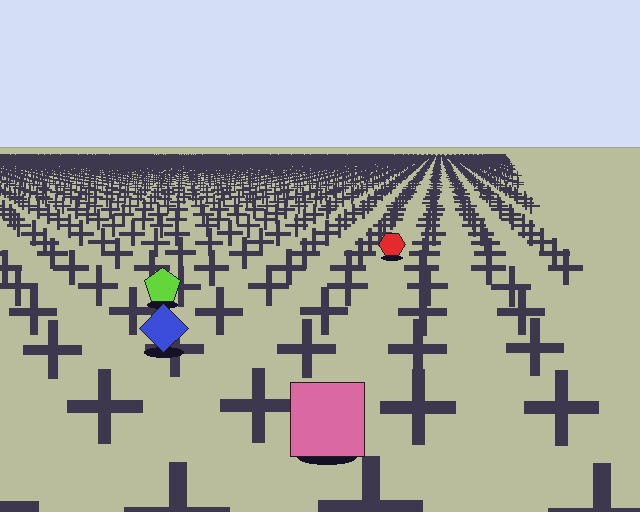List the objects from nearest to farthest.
From nearest to farthest: the pink square, the blue diamond, the lime pentagon, the red hexagon.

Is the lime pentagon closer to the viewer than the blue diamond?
No. The blue diamond is closer — you can tell from the texture gradient: the ground texture is coarser near it.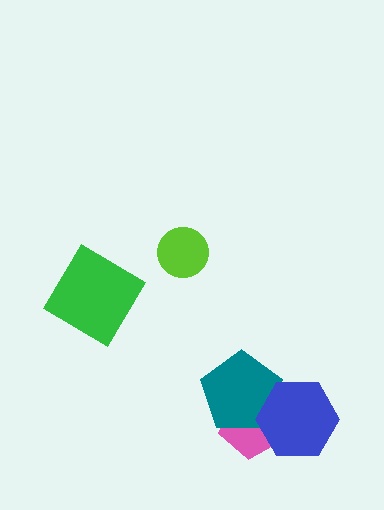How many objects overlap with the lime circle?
0 objects overlap with the lime circle.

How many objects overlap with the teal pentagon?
2 objects overlap with the teal pentagon.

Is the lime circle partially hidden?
No, no other shape covers it.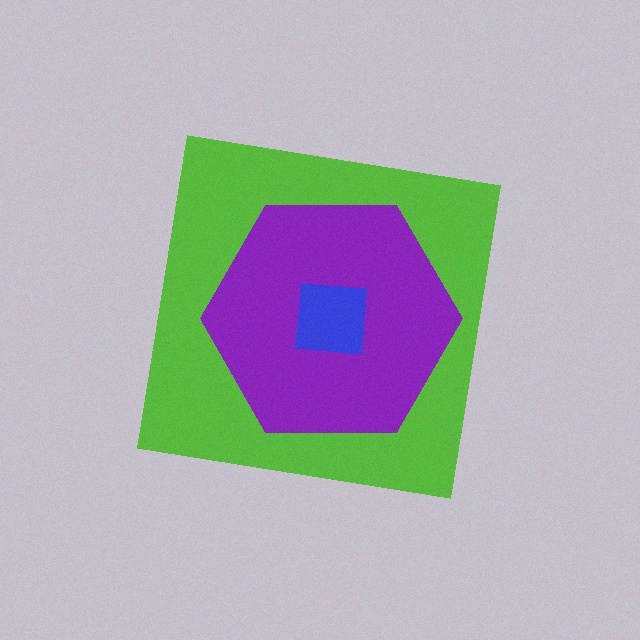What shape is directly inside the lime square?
The purple hexagon.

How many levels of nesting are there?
3.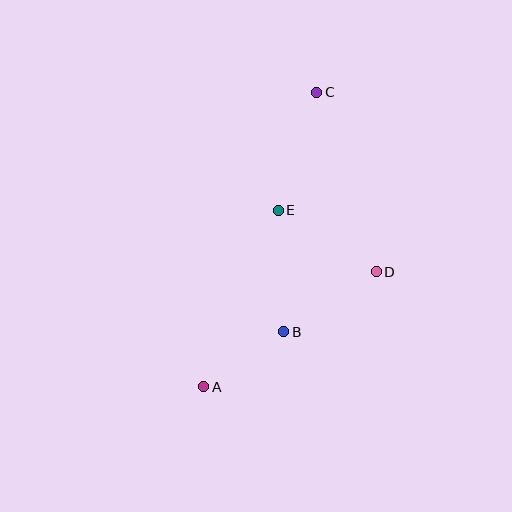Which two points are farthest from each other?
Points A and C are farthest from each other.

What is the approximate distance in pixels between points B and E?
The distance between B and E is approximately 122 pixels.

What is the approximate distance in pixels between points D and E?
The distance between D and E is approximately 116 pixels.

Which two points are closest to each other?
Points A and B are closest to each other.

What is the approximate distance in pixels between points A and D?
The distance between A and D is approximately 207 pixels.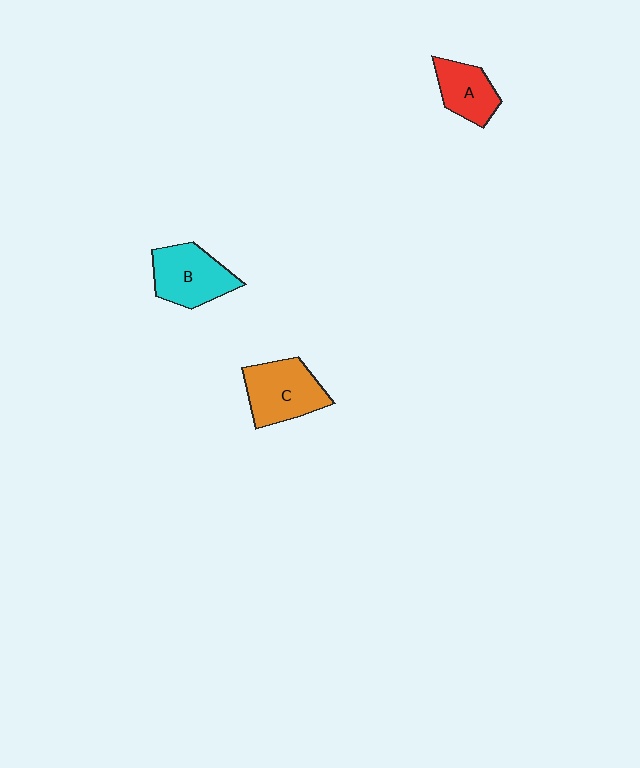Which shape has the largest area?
Shape C (orange).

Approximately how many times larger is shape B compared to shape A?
Approximately 1.3 times.